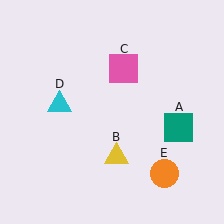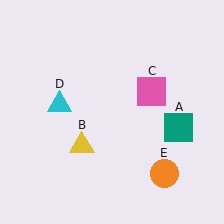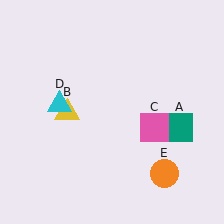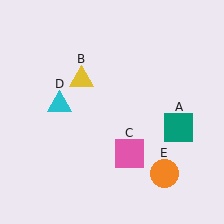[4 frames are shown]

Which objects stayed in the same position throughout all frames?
Teal square (object A) and cyan triangle (object D) and orange circle (object E) remained stationary.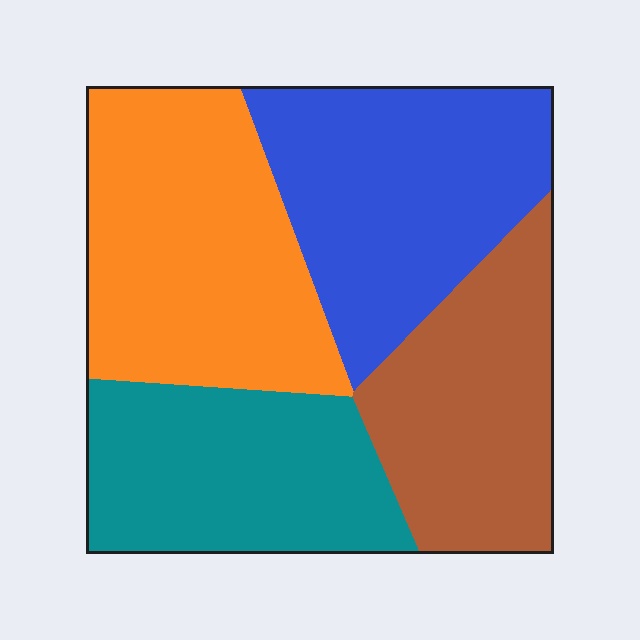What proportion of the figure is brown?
Brown takes up about one fifth (1/5) of the figure.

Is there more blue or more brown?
Blue.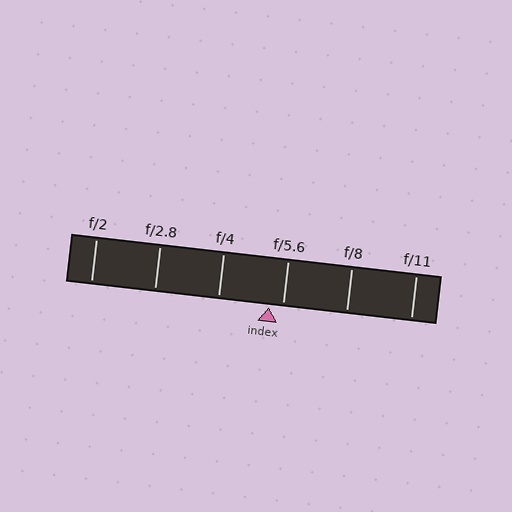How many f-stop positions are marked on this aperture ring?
There are 6 f-stop positions marked.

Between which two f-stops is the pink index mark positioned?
The index mark is between f/4 and f/5.6.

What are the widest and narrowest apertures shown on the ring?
The widest aperture shown is f/2 and the narrowest is f/11.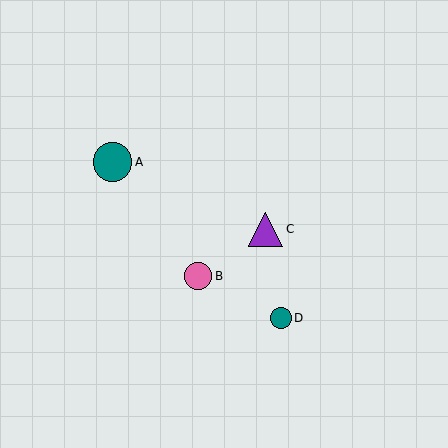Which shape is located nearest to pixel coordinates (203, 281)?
The pink circle (labeled B) at (198, 276) is nearest to that location.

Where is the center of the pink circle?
The center of the pink circle is at (198, 276).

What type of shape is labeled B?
Shape B is a pink circle.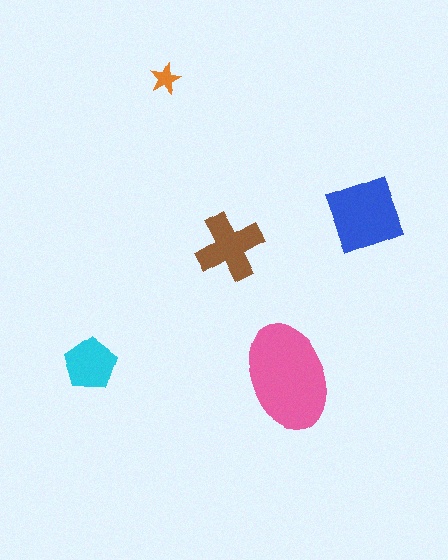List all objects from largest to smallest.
The pink ellipse, the blue diamond, the brown cross, the cyan pentagon, the orange star.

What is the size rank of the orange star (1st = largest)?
5th.